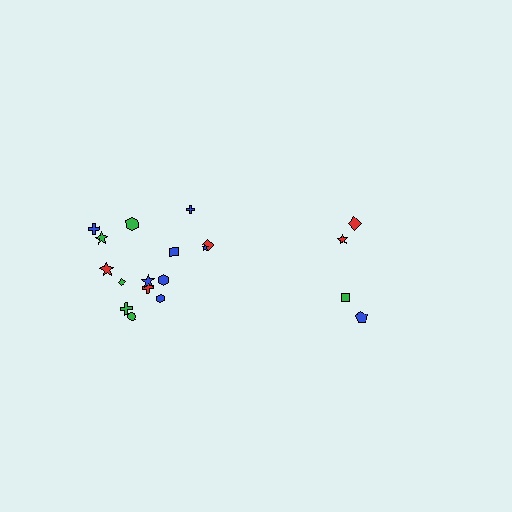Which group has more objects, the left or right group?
The left group.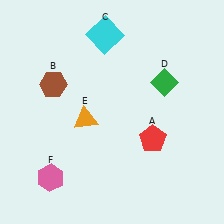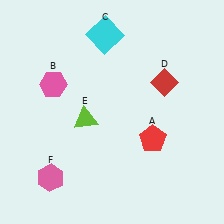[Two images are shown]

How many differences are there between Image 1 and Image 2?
There are 3 differences between the two images.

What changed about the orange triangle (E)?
In Image 1, E is orange. In Image 2, it changed to lime.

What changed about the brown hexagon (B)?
In Image 1, B is brown. In Image 2, it changed to pink.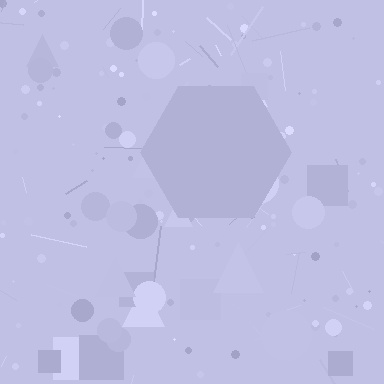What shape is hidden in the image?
A hexagon is hidden in the image.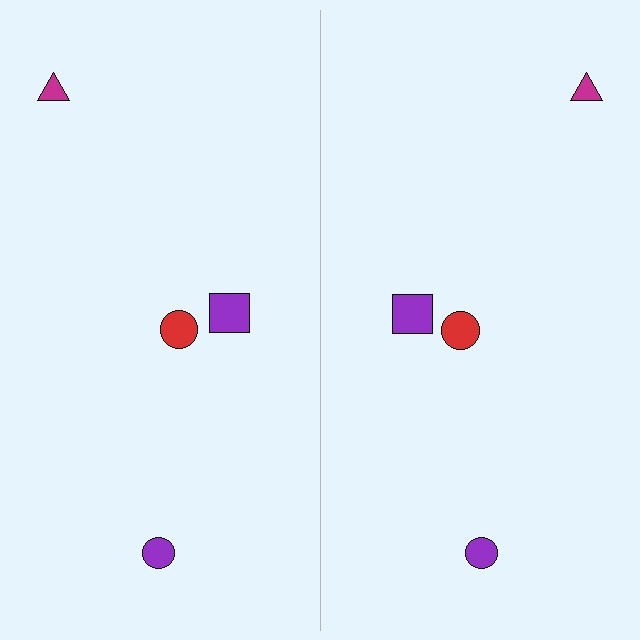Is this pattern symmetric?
Yes, this pattern has bilateral (reflection) symmetry.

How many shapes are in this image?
There are 8 shapes in this image.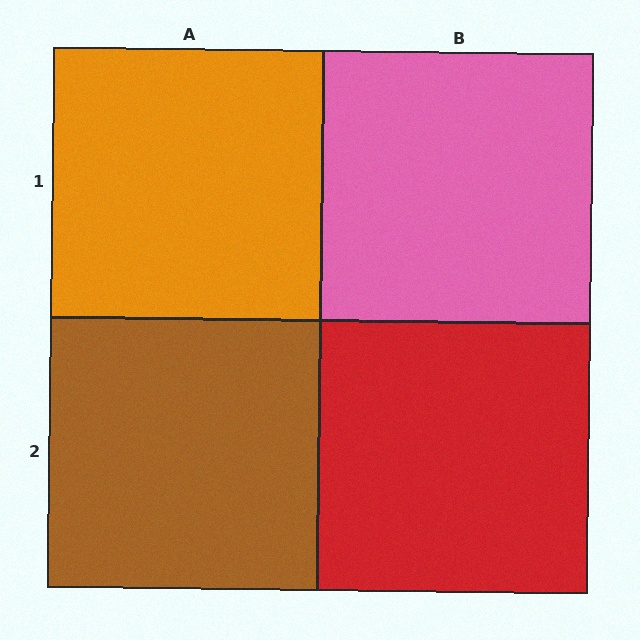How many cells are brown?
1 cell is brown.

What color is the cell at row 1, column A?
Orange.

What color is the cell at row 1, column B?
Pink.